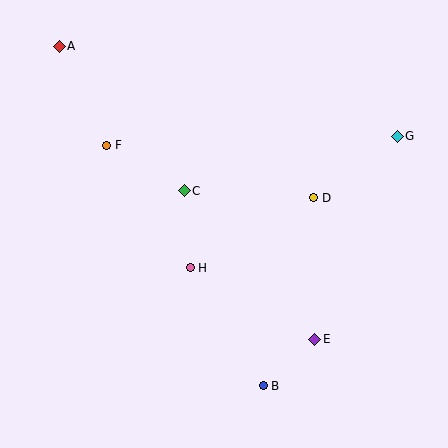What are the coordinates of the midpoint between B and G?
The midpoint between B and G is at (330, 261).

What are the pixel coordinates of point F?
Point F is at (107, 145).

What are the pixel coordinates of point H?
Point H is at (190, 268).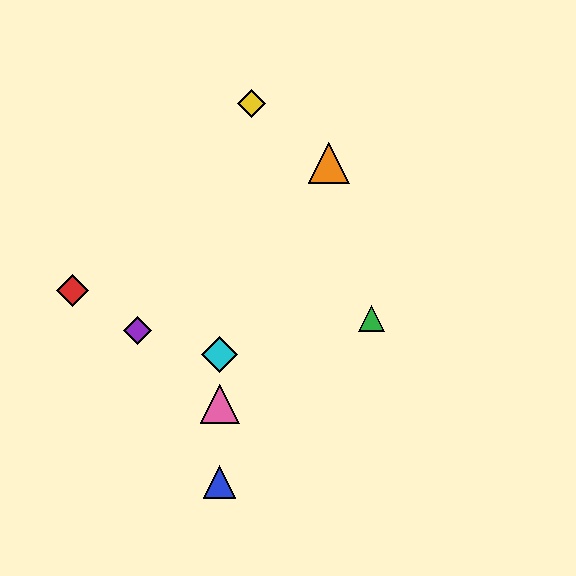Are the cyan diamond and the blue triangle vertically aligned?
Yes, both are at x≈220.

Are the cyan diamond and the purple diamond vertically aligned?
No, the cyan diamond is at x≈220 and the purple diamond is at x≈138.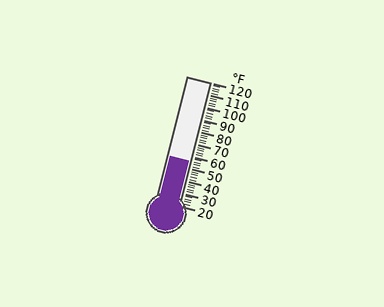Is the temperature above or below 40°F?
The temperature is above 40°F.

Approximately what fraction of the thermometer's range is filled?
The thermometer is filled to approximately 35% of its range.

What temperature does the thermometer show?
The thermometer shows approximately 56°F.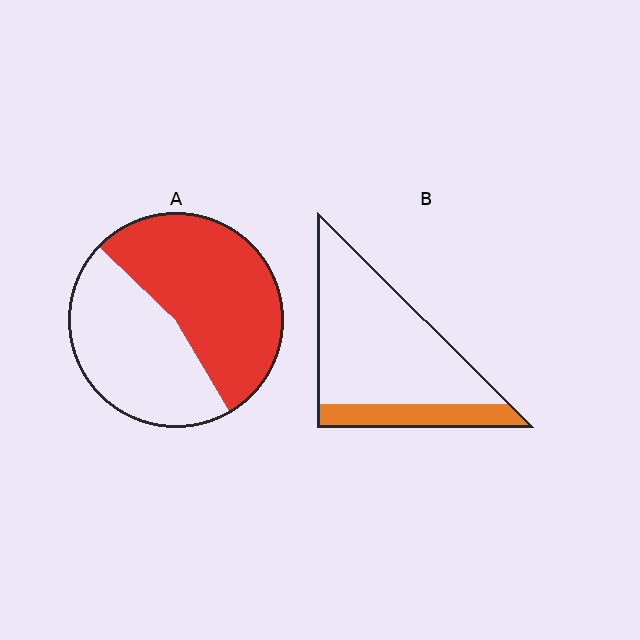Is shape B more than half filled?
No.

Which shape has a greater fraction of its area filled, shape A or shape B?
Shape A.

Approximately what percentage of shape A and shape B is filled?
A is approximately 55% and B is approximately 20%.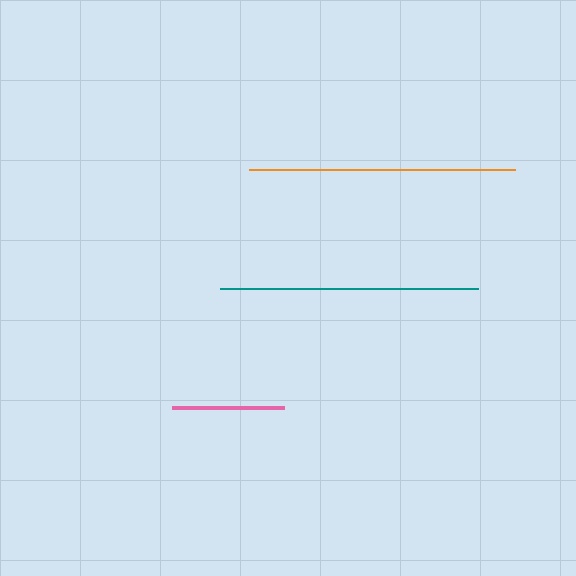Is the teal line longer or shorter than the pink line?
The teal line is longer than the pink line.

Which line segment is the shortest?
The pink line is the shortest at approximately 112 pixels.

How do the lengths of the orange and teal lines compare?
The orange and teal lines are approximately the same length.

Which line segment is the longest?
The orange line is the longest at approximately 266 pixels.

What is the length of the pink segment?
The pink segment is approximately 112 pixels long.